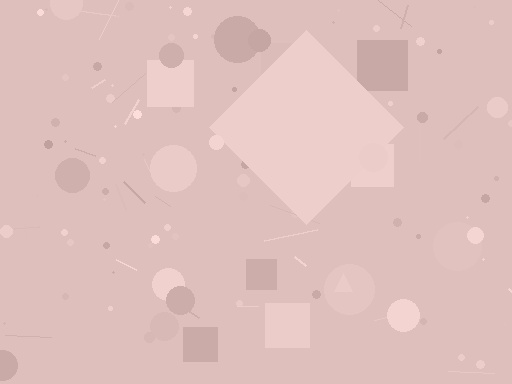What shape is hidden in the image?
A diamond is hidden in the image.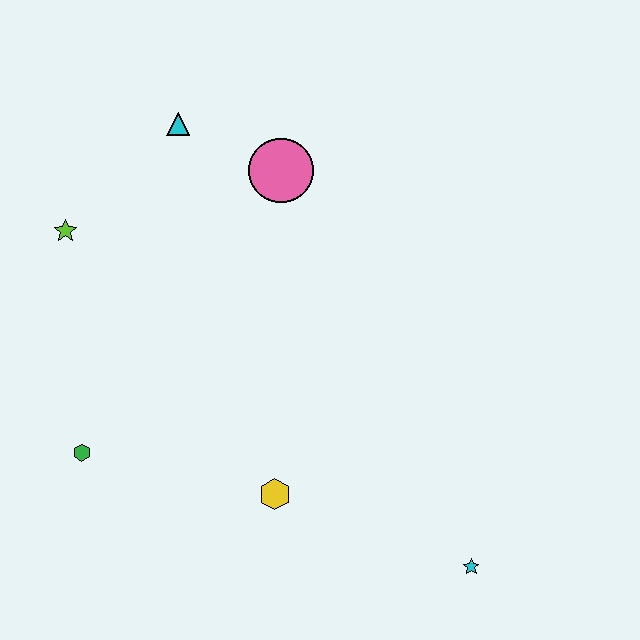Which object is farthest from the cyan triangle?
The cyan star is farthest from the cyan triangle.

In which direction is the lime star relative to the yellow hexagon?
The lime star is above the yellow hexagon.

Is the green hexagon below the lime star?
Yes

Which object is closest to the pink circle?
The cyan triangle is closest to the pink circle.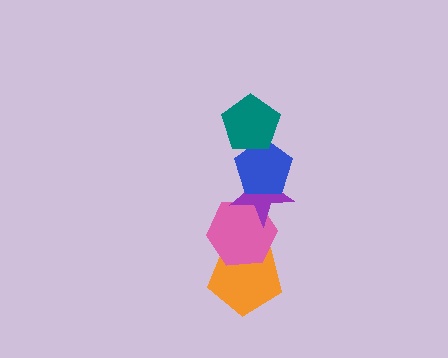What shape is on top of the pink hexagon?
The purple star is on top of the pink hexagon.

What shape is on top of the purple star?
The blue pentagon is on top of the purple star.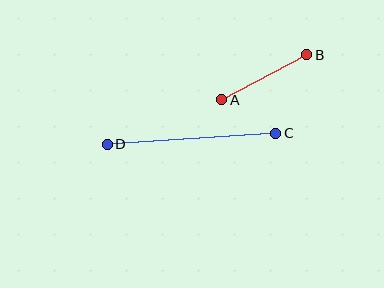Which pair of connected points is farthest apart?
Points C and D are farthest apart.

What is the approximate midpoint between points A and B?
The midpoint is at approximately (264, 77) pixels.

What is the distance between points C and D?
The distance is approximately 169 pixels.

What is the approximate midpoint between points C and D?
The midpoint is at approximately (192, 139) pixels.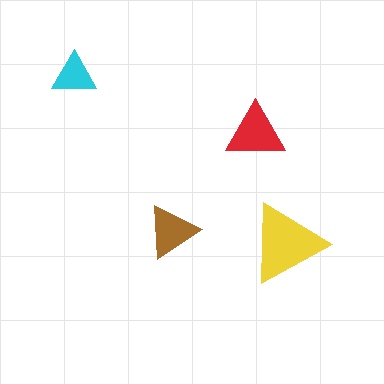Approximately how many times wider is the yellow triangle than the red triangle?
About 1.5 times wider.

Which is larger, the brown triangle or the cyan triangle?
The brown one.